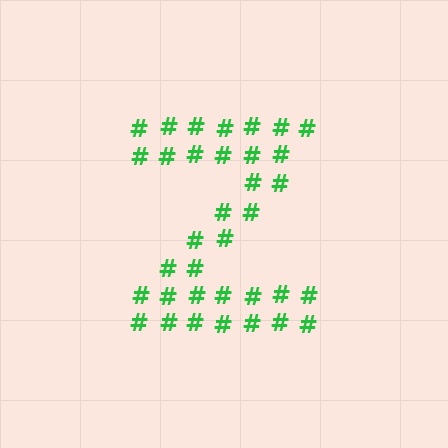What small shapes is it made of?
It is made of small hash symbols.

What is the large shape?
The large shape is the letter Z.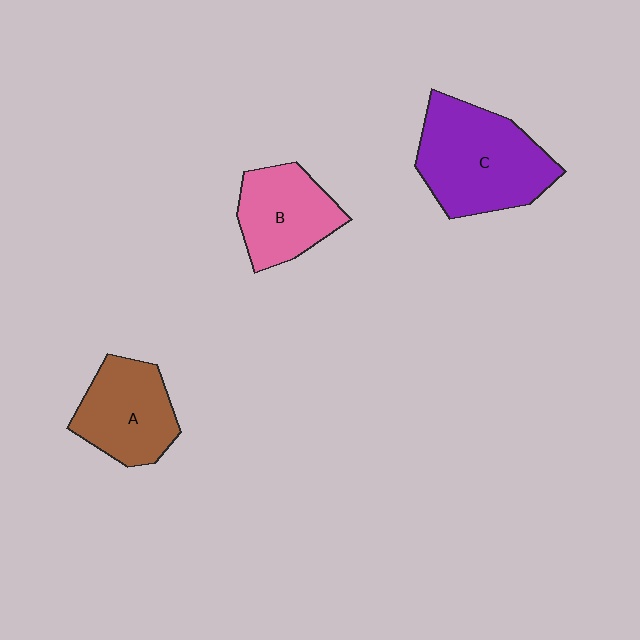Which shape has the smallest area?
Shape B (pink).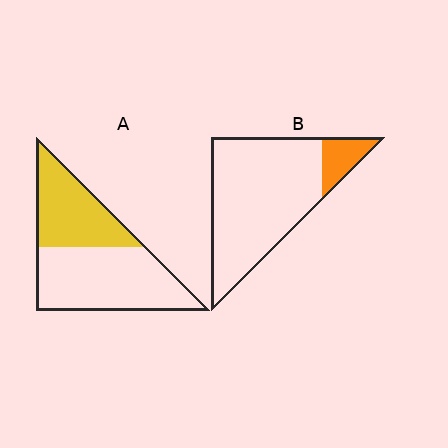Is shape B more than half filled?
No.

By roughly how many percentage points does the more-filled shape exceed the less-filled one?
By roughly 25 percentage points (A over B).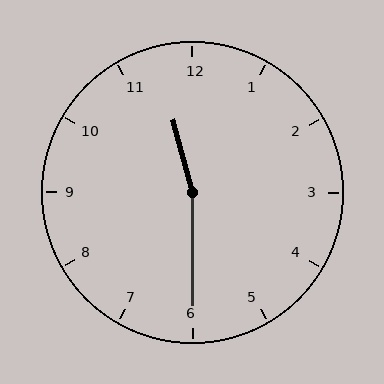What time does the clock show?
11:30.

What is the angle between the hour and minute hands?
Approximately 165 degrees.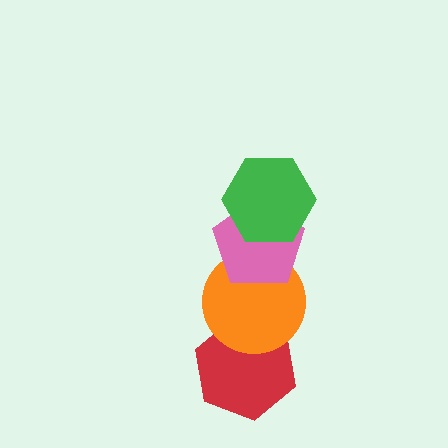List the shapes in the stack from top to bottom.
From top to bottom: the green hexagon, the pink pentagon, the orange circle, the red hexagon.